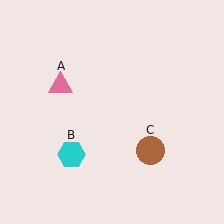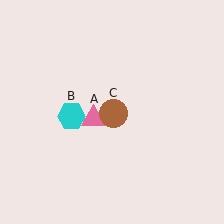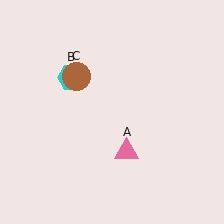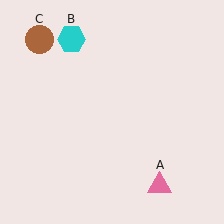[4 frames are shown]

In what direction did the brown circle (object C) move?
The brown circle (object C) moved up and to the left.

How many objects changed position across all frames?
3 objects changed position: pink triangle (object A), cyan hexagon (object B), brown circle (object C).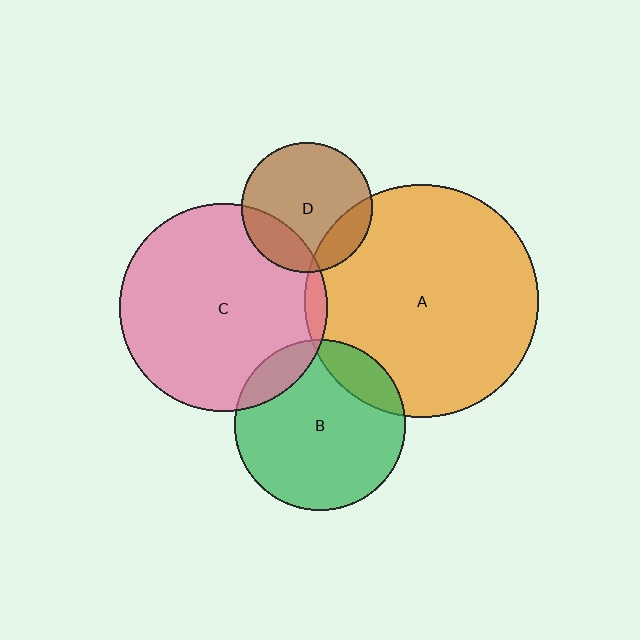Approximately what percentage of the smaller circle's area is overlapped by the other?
Approximately 15%.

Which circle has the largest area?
Circle A (orange).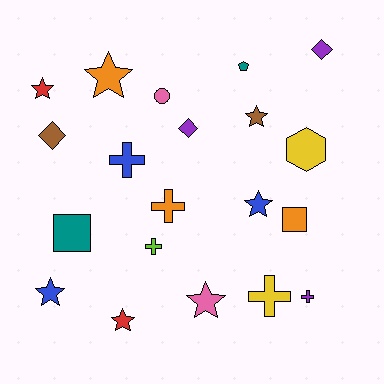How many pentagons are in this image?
There is 1 pentagon.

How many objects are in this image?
There are 20 objects.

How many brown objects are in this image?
There are 2 brown objects.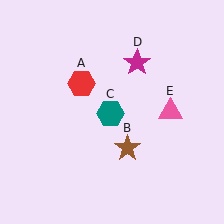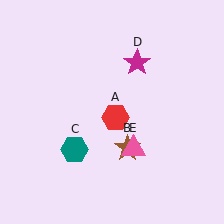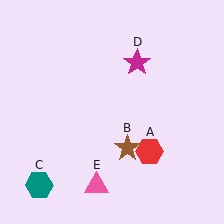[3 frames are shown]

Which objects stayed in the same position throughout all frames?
Brown star (object B) and magenta star (object D) remained stationary.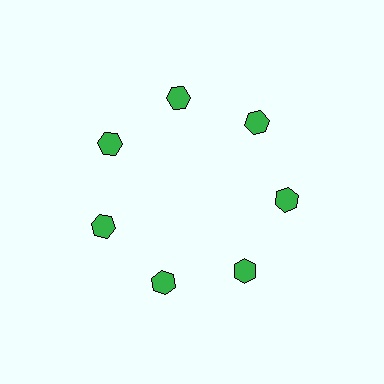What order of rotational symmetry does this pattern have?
This pattern has 7-fold rotational symmetry.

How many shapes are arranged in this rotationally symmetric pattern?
There are 7 shapes, arranged in 7 groups of 1.